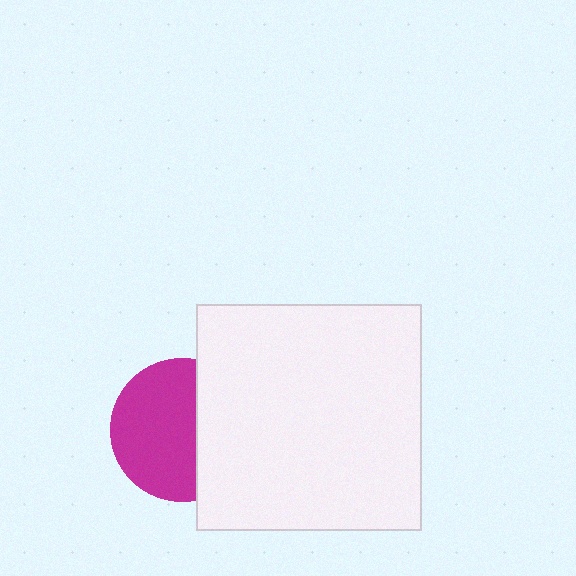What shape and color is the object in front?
The object in front is a white square.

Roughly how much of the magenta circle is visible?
About half of it is visible (roughly 61%).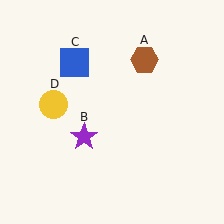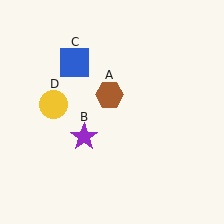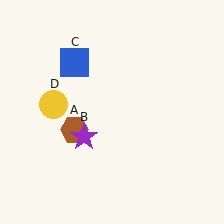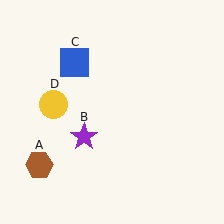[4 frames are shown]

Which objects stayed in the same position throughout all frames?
Purple star (object B) and blue square (object C) and yellow circle (object D) remained stationary.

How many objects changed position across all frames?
1 object changed position: brown hexagon (object A).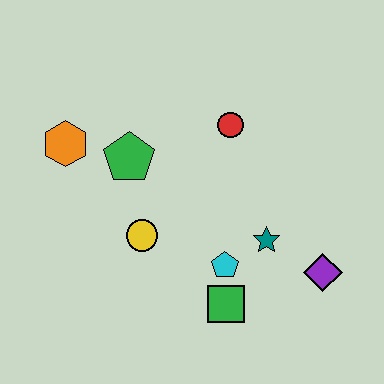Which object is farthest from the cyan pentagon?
The orange hexagon is farthest from the cyan pentagon.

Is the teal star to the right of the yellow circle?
Yes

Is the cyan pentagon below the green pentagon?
Yes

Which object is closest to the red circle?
The green pentagon is closest to the red circle.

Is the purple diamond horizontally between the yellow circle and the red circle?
No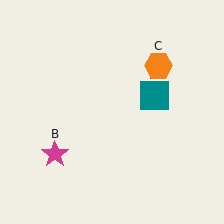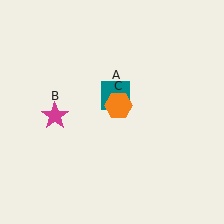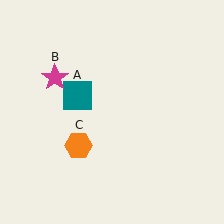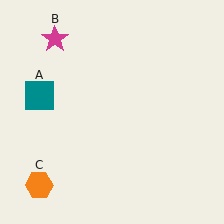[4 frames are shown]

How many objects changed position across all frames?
3 objects changed position: teal square (object A), magenta star (object B), orange hexagon (object C).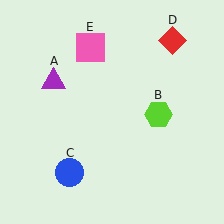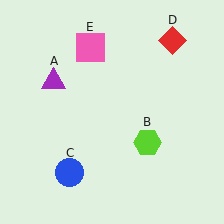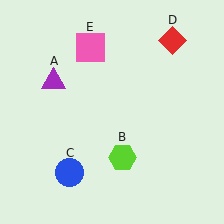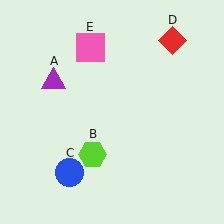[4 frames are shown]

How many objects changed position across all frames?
1 object changed position: lime hexagon (object B).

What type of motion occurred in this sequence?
The lime hexagon (object B) rotated clockwise around the center of the scene.